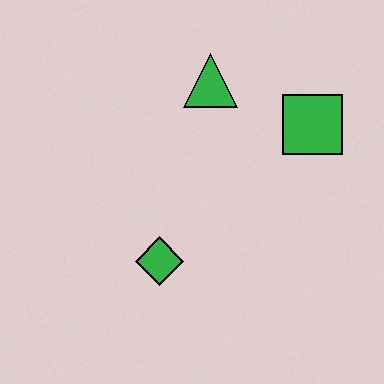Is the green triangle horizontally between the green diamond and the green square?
Yes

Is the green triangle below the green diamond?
No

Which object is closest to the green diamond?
The green triangle is closest to the green diamond.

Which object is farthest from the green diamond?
The green square is farthest from the green diamond.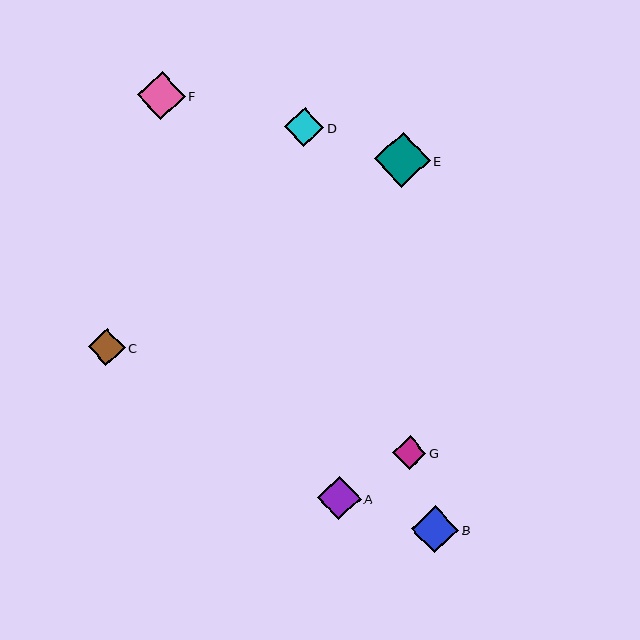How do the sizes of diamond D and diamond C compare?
Diamond D and diamond C are approximately the same size.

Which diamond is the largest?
Diamond E is the largest with a size of approximately 56 pixels.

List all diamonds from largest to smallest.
From largest to smallest: E, F, B, A, D, C, G.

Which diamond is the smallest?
Diamond G is the smallest with a size of approximately 34 pixels.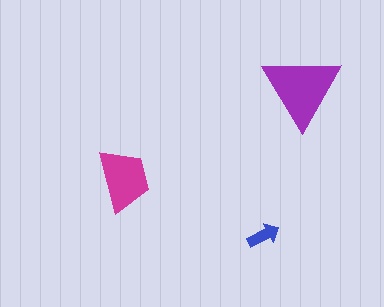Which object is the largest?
The purple triangle.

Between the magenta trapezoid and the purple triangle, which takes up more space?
The purple triangle.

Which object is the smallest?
The blue arrow.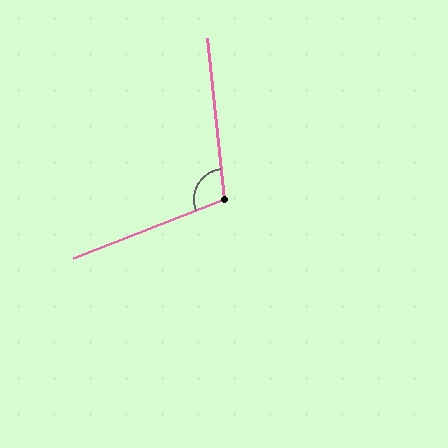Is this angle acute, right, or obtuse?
It is obtuse.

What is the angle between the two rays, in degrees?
Approximately 105 degrees.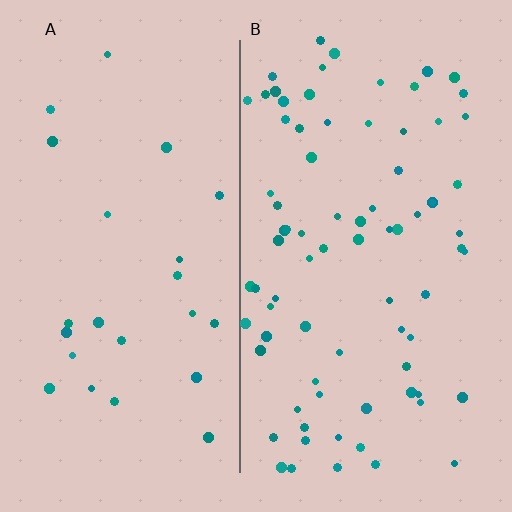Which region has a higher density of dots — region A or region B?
B (the right).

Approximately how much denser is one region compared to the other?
Approximately 3.3× — region B over region A.